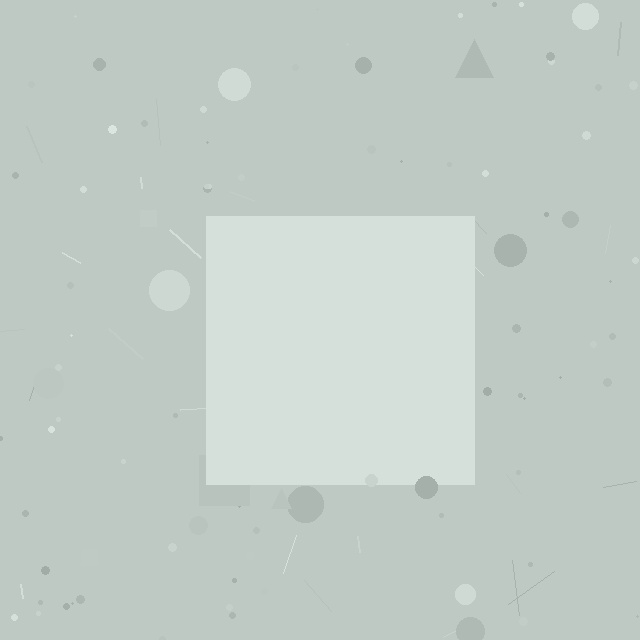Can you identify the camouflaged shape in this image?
The camouflaged shape is a square.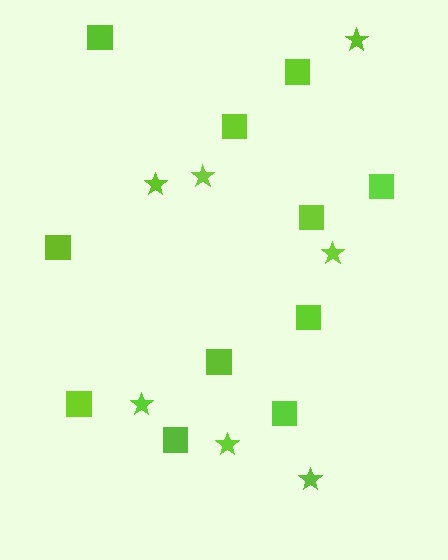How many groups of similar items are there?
There are 2 groups: one group of squares (11) and one group of stars (7).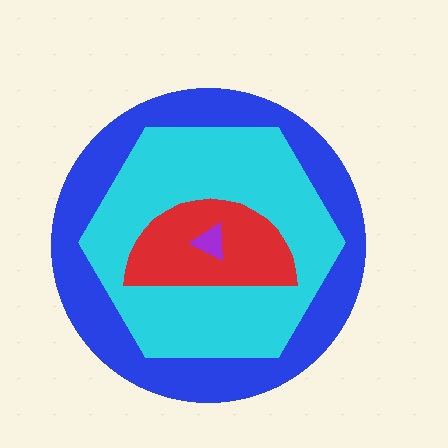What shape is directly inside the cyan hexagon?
The red semicircle.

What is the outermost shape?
The blue circle.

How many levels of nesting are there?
4.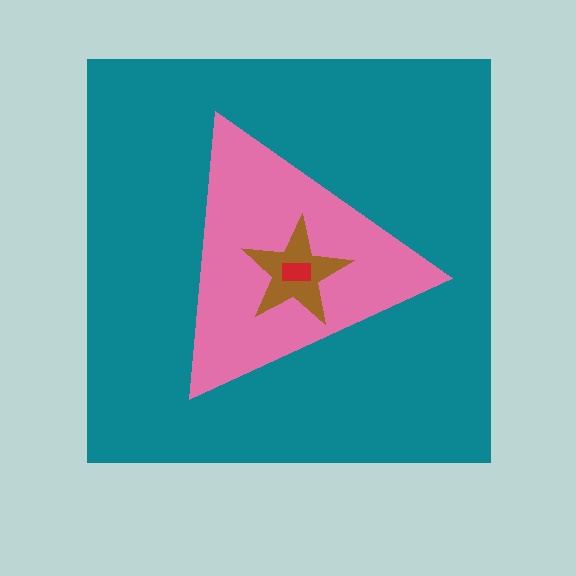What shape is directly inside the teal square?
The pink triangle.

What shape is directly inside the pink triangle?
The brown star.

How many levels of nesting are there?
4.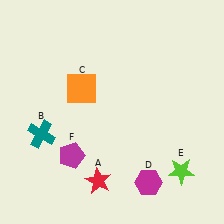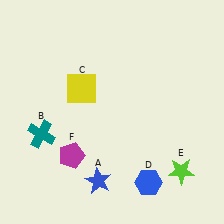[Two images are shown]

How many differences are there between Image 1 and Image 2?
There are 3 differences between the two images.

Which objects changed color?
A changed from red to blue. C changed from orange to yellow. D changed from magenta to blue.